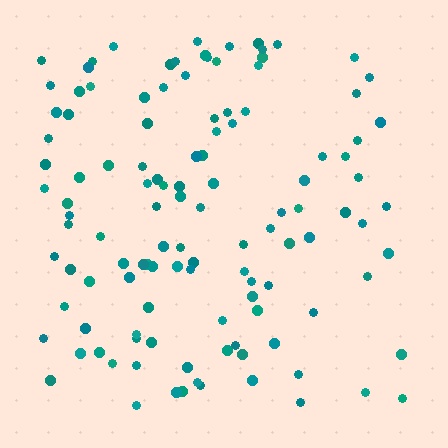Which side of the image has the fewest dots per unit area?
The right.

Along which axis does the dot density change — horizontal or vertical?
Horizontal.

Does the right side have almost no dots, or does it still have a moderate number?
Still a moderate number, just noticeably fewer than the left.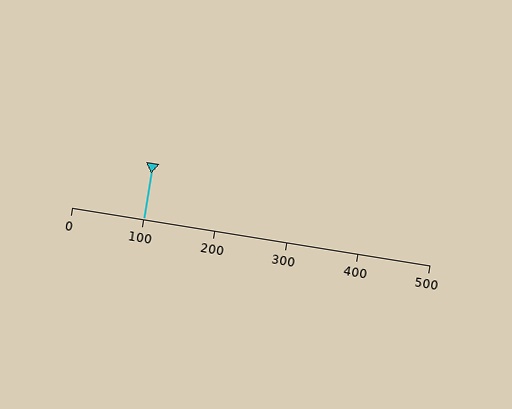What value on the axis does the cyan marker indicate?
The marker indicates approximately 100.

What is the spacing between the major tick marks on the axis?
The major ticks are spaced 100 apart.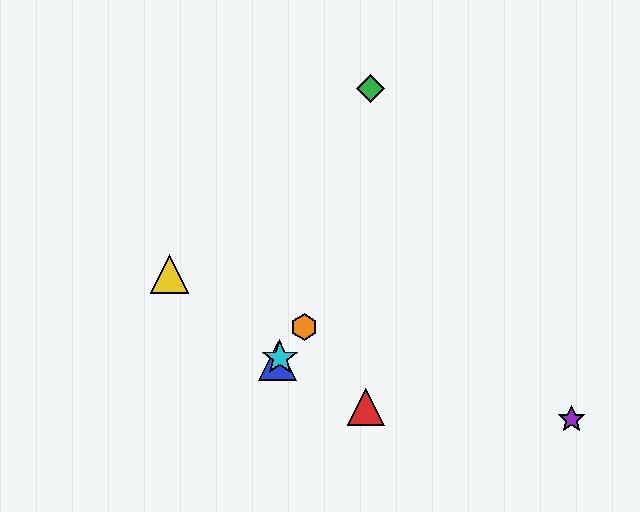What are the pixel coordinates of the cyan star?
The cyan star is at (280, 358).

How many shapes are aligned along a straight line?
3 shapes (the blue triangle, the orange hexagon, the cyan star) are aligned along a straight line.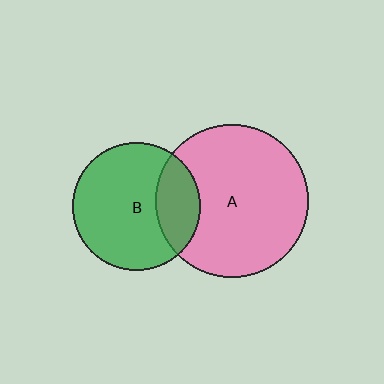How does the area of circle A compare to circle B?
Approximately 1.4 times.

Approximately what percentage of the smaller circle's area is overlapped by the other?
Approximately 25%.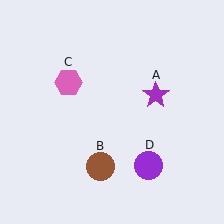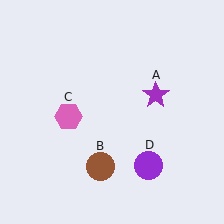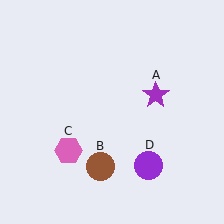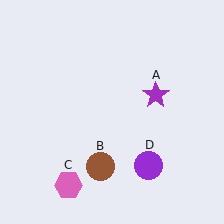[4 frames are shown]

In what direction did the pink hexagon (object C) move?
The pink hexagon (object C) moved down.